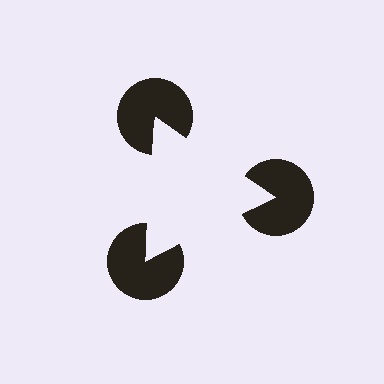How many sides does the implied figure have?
3 sides.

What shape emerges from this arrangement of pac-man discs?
An illusory triangle — its edges are inferred from the aligned wedge cuts in the pac-man discs, not physically drawn.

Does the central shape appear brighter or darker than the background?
It typically appears slightly brighter than the background, even though no actual brightness change is drawn.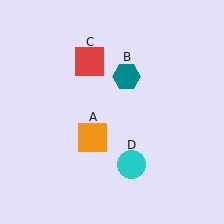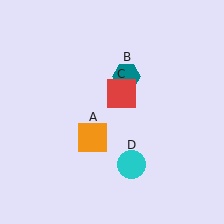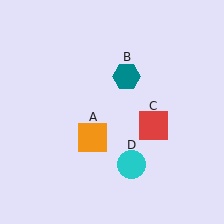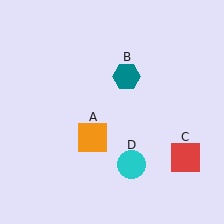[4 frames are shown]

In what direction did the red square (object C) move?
The red square (object C) moved down and to the right.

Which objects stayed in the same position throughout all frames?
Orange square (object A) and teal hexagon (object B) and cyan circle (object D) remained stationary.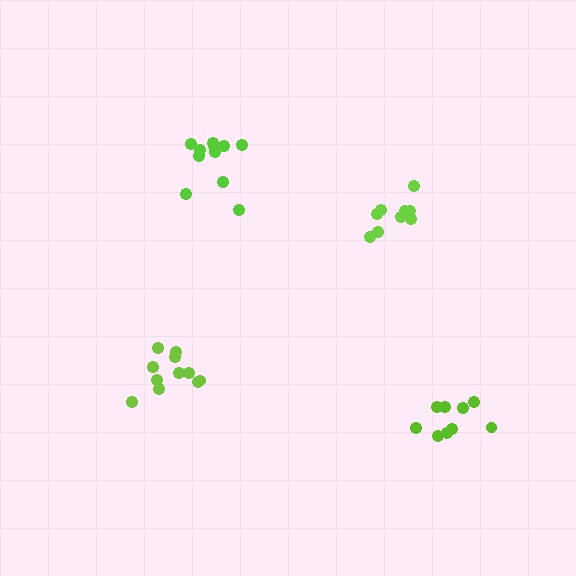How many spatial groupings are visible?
There are 4 spatial groupings.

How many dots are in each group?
Group 1: 9 dots, Group 2: 9 dots, Group 3: 11 dots, Group 4: 11 dots (40 total).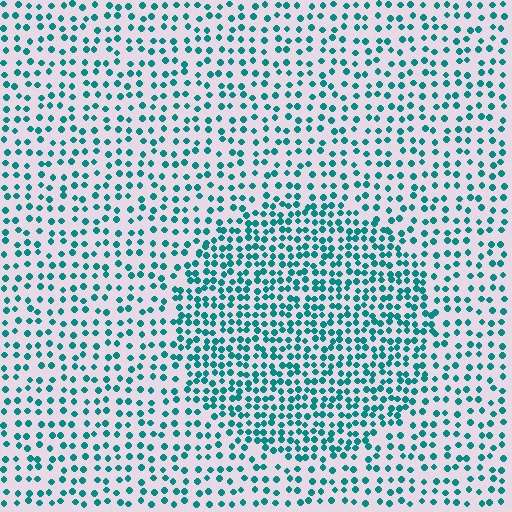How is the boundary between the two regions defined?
The boundary is defined by a change in element density (approximately 1.8x ratio). All elements are the same color, size, and shape.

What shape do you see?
I see a circle.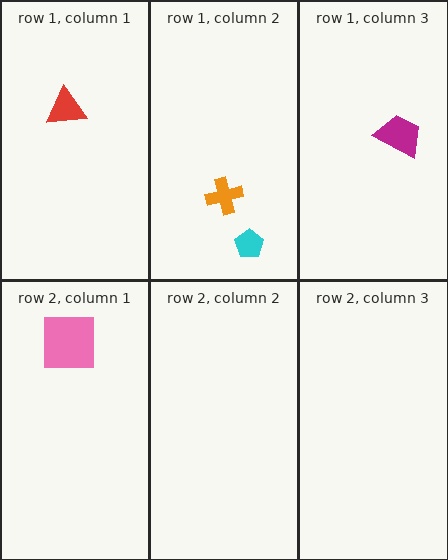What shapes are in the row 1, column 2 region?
The orange cross, the cyan pentagon.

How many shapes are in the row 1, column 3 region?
1.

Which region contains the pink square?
The row 2, column 1 region.